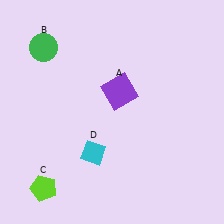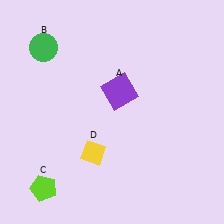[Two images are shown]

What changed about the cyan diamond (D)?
In Image 1, D is cyan. In Image 2, it changed to yellow.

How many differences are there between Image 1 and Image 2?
There is 1 difference between the two images.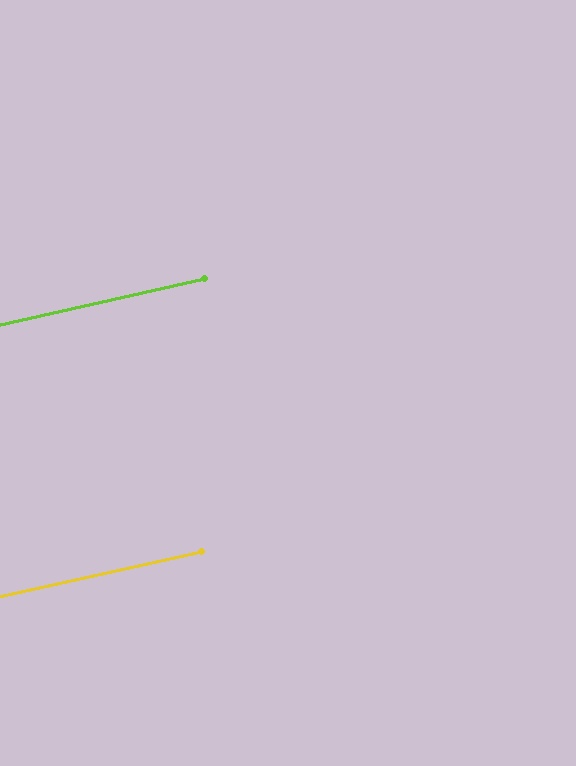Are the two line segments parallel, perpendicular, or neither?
Parallel — their directions differ by only 0.0°.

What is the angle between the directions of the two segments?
Approximately 0 degrees.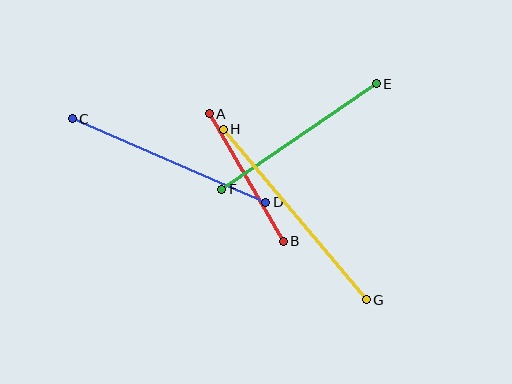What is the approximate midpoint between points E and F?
The midpoint is at approximately (299, 137) pixels.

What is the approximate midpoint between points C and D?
The midpoint is at approximately (169, 160) pixels.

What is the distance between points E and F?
The distance is approximately 187 pixels.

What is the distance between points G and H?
The distance is approximately 223 pixels.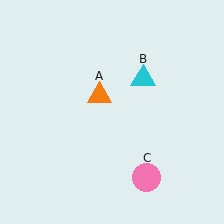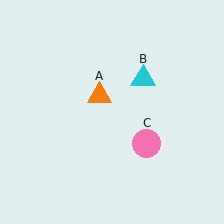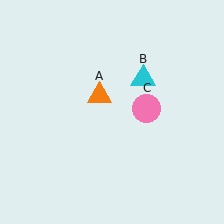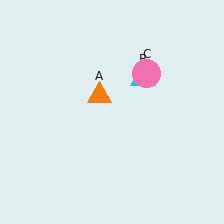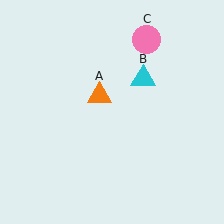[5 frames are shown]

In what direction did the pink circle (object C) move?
The pink circle (object C) moved up.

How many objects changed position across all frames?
1 object changed position: pink circle (object C).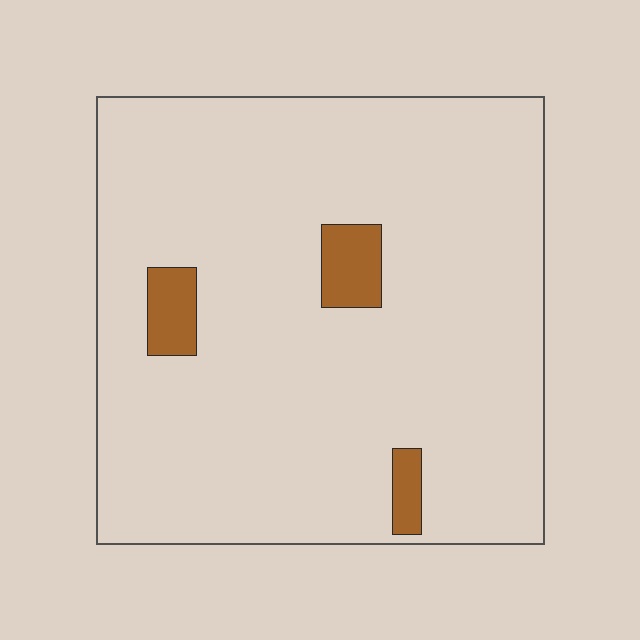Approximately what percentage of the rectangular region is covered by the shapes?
Approximately 5%.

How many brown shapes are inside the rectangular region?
3.